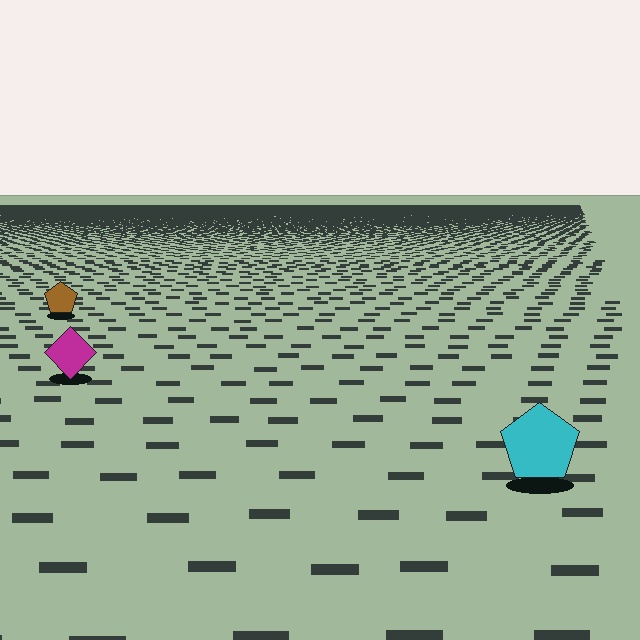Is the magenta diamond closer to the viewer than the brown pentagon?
Yes. The magenta diamond is closer — you can tell from the texture gradient: the ground texture is coarser near it.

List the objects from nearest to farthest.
From nearest to farthest: the cyan pentagon, the magenta diamond, the brown pentagon.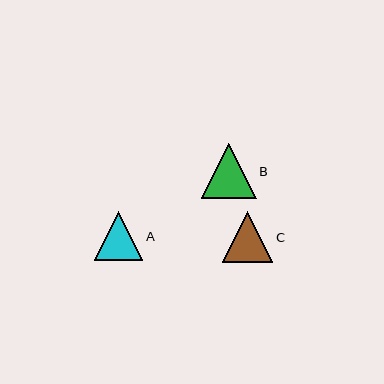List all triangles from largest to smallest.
From largest to smallest: B, C, A.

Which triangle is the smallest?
Triangle A is the smallest with a size of approximately 48 pixels.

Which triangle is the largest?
Triangle B is the largest with a size of approximately 55 pixels.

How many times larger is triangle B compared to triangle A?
Triangle B is approximately 1.1 times the size of triangle A.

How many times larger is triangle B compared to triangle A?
Triangle B is approximately 1.1 times the size of triangle A.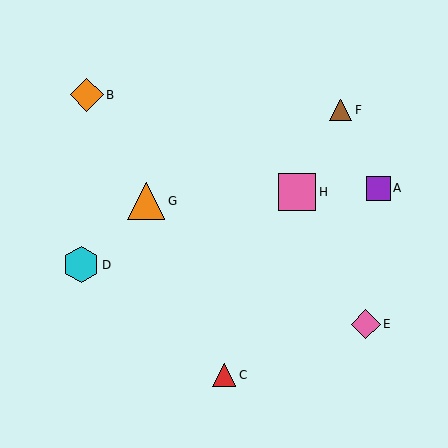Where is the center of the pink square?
The center of the pink square is at (297, 192).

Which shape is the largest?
The orange triangle (labeled G) is the largest.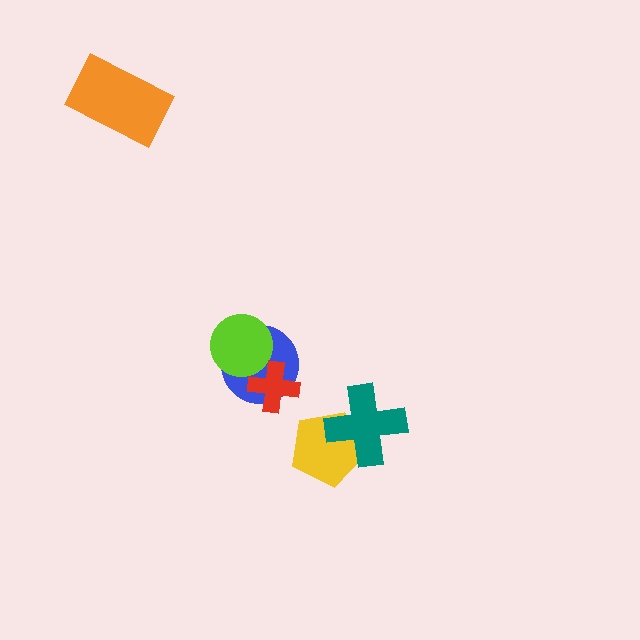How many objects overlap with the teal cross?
1 object overlaps with the teal cross.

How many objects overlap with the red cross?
1 object overlaps with the red cross.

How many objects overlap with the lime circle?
1 object overlaps with the lime circle.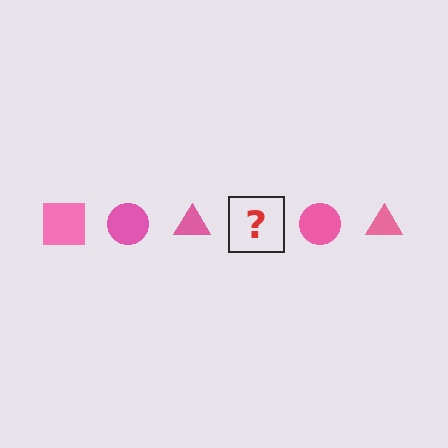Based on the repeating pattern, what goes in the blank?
The blank should be a pink square.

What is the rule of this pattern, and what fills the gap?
The rule is that the pattern cycles through square, circle, triangle shapes in pink. The gap should be filled with a pink square.